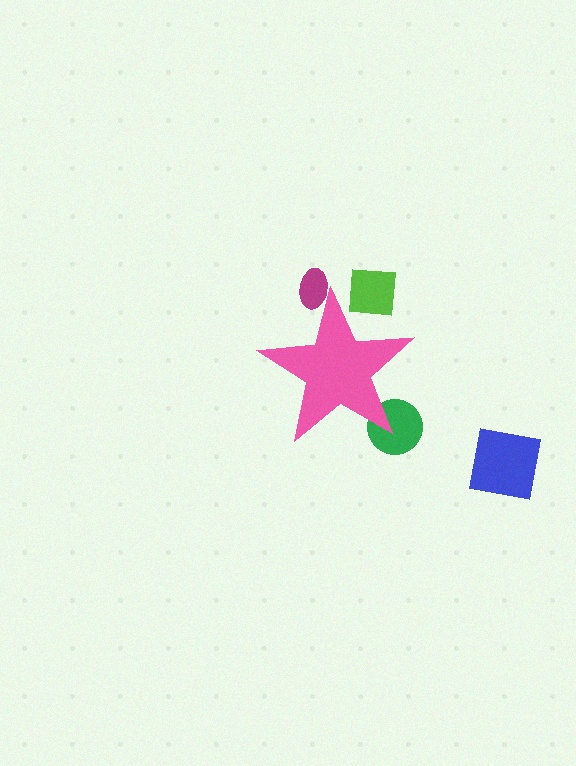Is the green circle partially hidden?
Yes, the green circle is partially hidden behind the pink star.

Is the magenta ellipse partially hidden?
Yes, the magenta ellipse is partially hidden behind the pink star.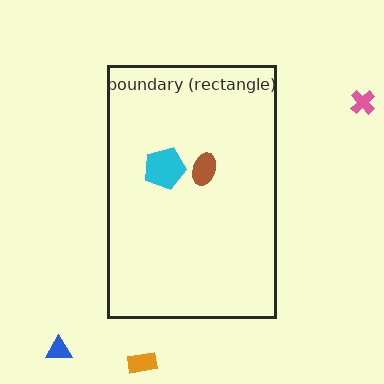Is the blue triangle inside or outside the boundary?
Outside.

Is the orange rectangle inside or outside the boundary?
Outside.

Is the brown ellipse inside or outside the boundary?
Inside.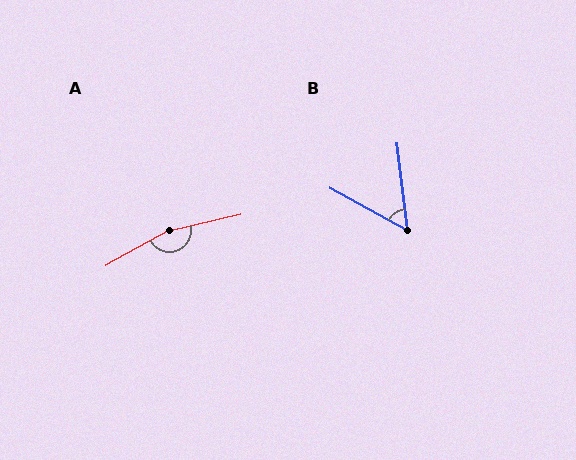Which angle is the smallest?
B, at approximately 55 degrees.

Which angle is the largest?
A, at approximately 164 degrees.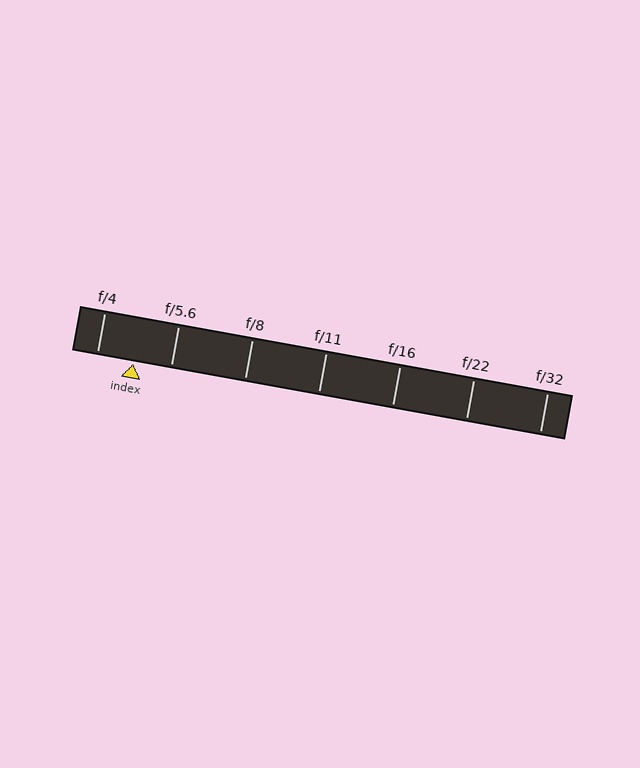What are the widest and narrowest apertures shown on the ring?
The widest aperture shown is f/4 and the narrowest is f/32.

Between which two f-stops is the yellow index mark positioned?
The index mark is between f/4 and f/5.6.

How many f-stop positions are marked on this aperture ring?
There are 7 f-stop positions marked.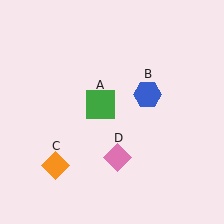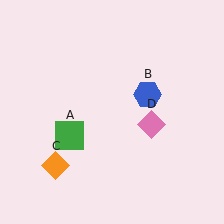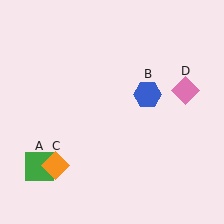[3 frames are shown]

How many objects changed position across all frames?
2 objects changed position: green square (object A), pink diamond (object D).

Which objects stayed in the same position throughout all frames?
Blue hexagon (object B) and orange diamond (object C) remained stationary.